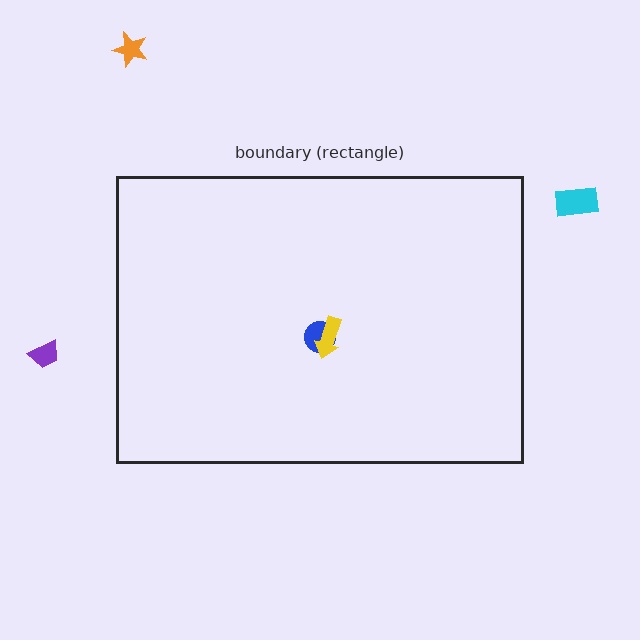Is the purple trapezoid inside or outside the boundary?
Outside.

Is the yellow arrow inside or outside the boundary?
Inside.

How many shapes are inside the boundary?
2 inside, 3 outside.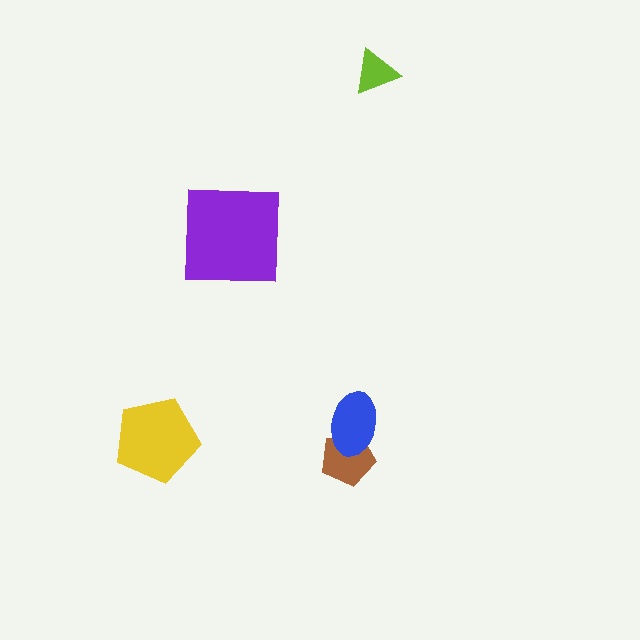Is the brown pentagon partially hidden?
Yes, it is partially covered by another shape.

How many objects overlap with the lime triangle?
0 objects overlap with the lime triangle.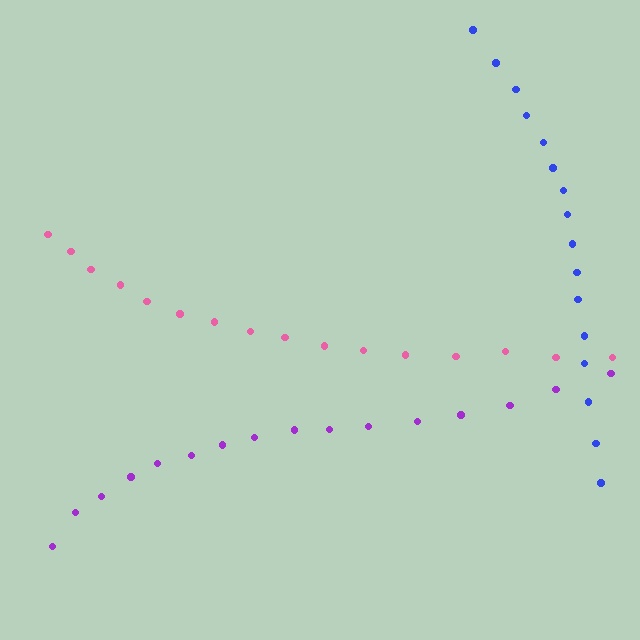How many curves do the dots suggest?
There are 3 distinct paths.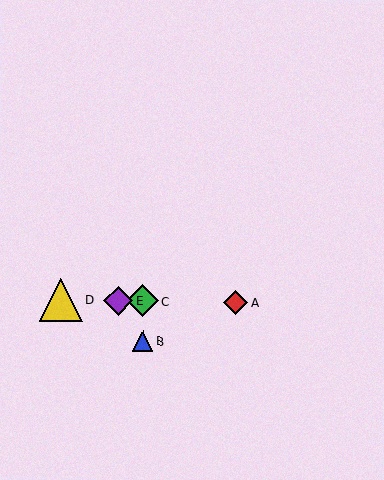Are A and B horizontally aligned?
No, A is at y≈302 and B is at y≈341.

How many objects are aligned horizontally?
4 objects (A, C, D, E) are aligned horizontally.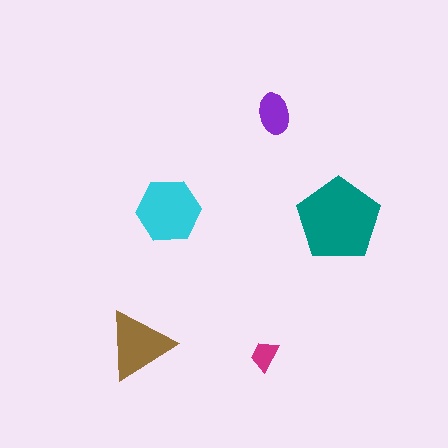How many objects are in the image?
There are 5 objects in the image.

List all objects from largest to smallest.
The teal pentagon, the cyan hexagon, the brown triangle, the purple ellipse, the magenta trapezoid.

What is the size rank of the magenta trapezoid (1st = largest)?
5th.